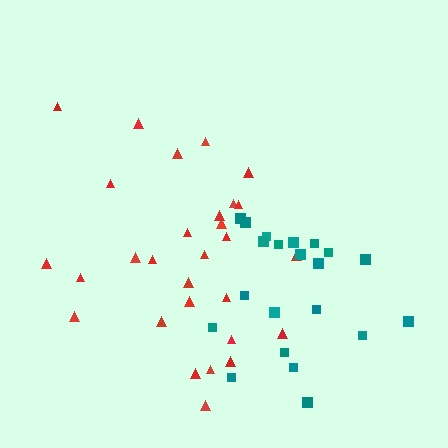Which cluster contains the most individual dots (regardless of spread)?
Red (29).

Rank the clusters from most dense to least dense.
teal, red.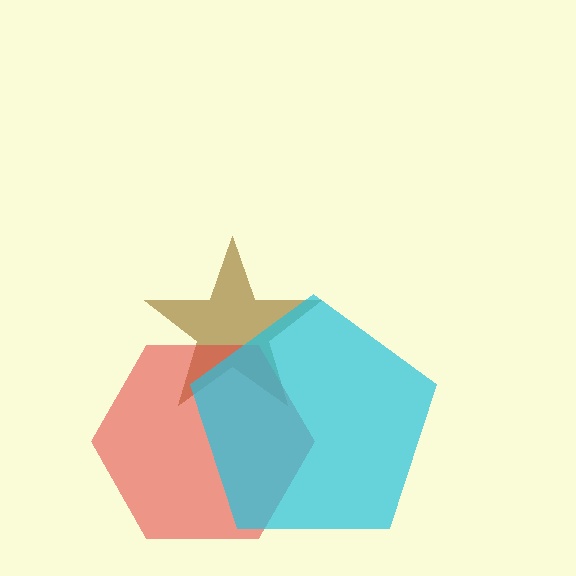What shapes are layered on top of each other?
The layered shapes are: a brown star, a red hexagon, a cyan pentagon.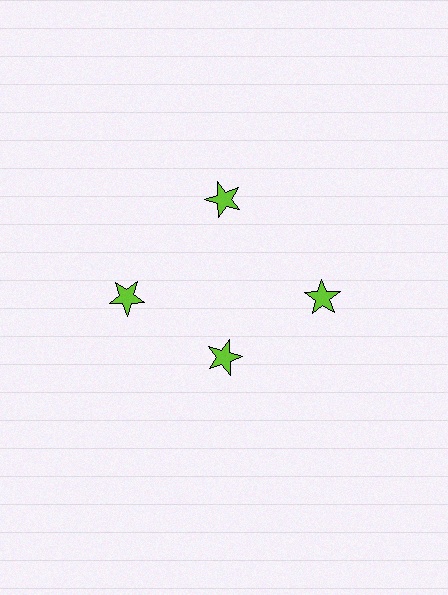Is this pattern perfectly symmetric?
No. The 4 lime stars are arranged in a ring, but one element near the 6 o'clock position is pulled inward toward the center, breaking the 4-fold rotational symmetry.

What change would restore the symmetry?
The symmetry would be restored by moving it outward, back onto the ring so that all 4 stars sit at equal angles and equal distance from the center.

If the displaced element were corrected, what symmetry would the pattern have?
It would have 4-fold rotational symmetry — the pattern would map onto itself every 90 degrees.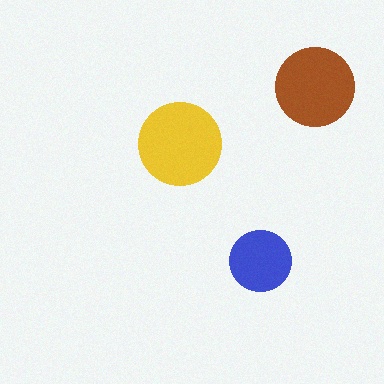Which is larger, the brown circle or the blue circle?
The brown one.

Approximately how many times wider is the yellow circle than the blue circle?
About 1.5 times wider.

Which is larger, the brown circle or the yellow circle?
The yellow one.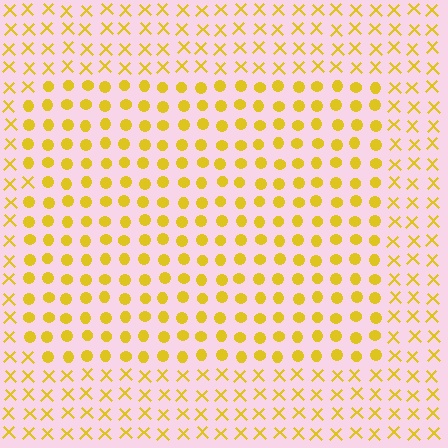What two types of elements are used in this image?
The image uses circles inside the rectangle region and X marks outside it.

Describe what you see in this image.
The image is filled with small yellow elements arranged in a uniform grid. A rectangle-shaped region contains circles, while the surrounding area contains X marks. The boundary is defined purely by the change in element shape.